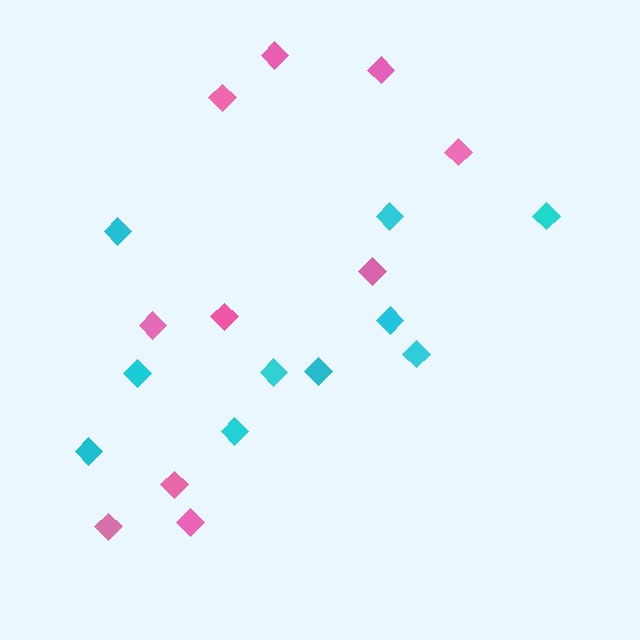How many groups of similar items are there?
There are 2 groups: one group of pink diamonds (10) and one group of cyan diamonds (10).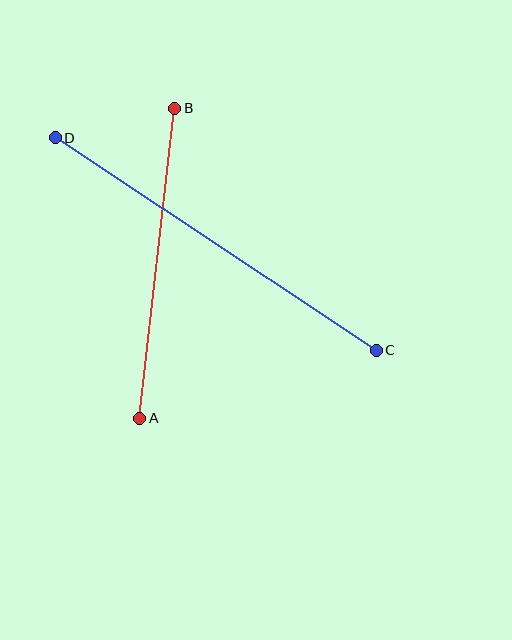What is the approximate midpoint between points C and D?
The midpoint is at approximately (216, 244) pixels.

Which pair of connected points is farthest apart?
Points C and D are farthest apart.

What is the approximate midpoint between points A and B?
The midpoint is at approximately (157, 263) pixels.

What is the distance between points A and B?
The distance is approximately 312 pixels.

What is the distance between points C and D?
The distance is approximately 385 pixels.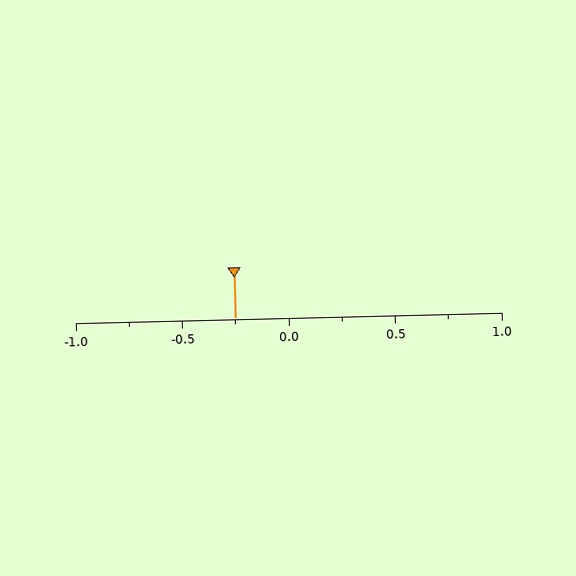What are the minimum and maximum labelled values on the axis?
The axis runs from -1.0 to 1.0.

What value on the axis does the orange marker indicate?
The marker indicates approximately -0.25.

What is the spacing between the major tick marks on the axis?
The major ticks are spaced 0.5 apart.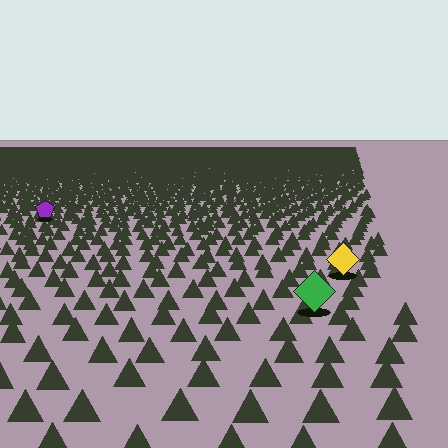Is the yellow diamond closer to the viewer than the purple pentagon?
Yes. The yellow diamond is closer — you can tell from the texture gradient: the ground texture is coarser near it.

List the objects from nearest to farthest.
From nearest to farthest: the green diamond, the yellow diamond, the purple pentagon.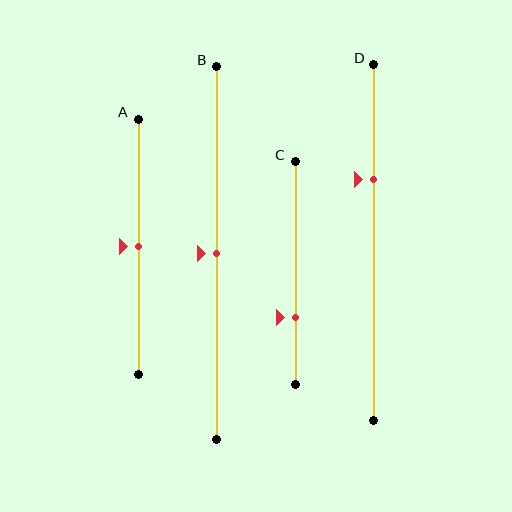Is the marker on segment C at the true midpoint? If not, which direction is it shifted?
No, the marker on segment C is shifted downward by about 20% of the segment length.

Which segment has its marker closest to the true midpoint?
Segment A has its marker closest to the true midpoint.